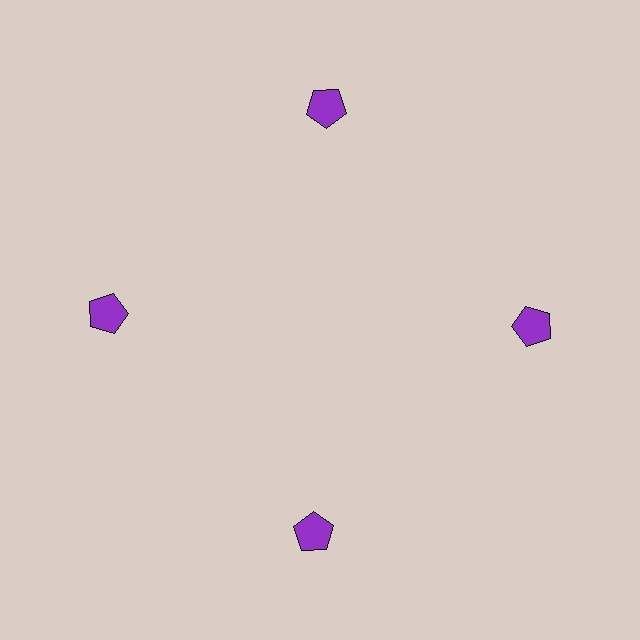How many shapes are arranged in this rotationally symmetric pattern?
There are 4 shapes, arranged in 4 groups of 1.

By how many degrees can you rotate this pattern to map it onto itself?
The pattern maps onto itself every 90 degrees of rotation.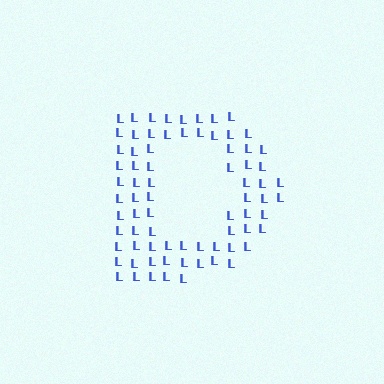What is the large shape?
The large shape is the letter D.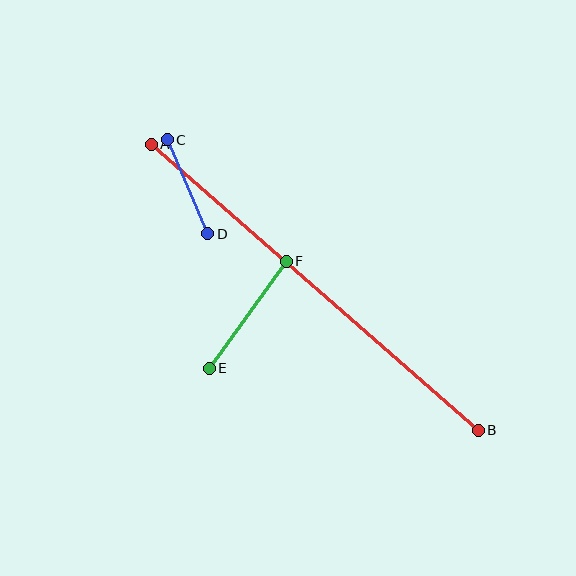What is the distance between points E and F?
The distance is approximately 132 pixels.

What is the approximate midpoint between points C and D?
The midpoint is at approximately (188, 187) pixels.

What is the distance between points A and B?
The distance is approximately 434 pixels.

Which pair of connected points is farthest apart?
Points A and B are farthest apart.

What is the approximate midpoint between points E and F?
The midpoint is at approximately (248, 315) pixels.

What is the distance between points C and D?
The distance is approximately 102 pixels.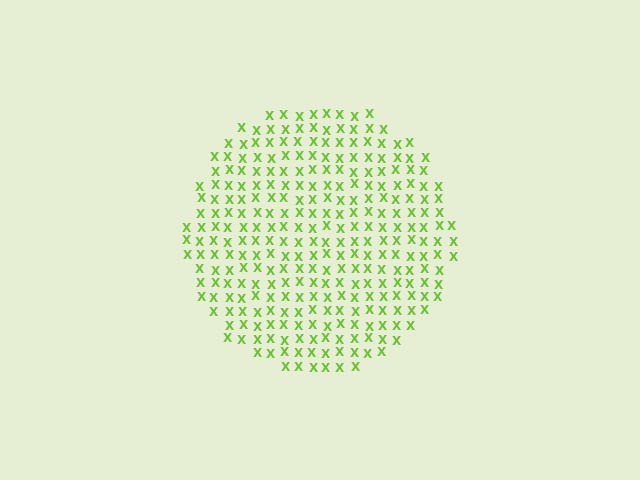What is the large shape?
The large shape is a circle.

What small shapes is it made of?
It is made of small letter X's.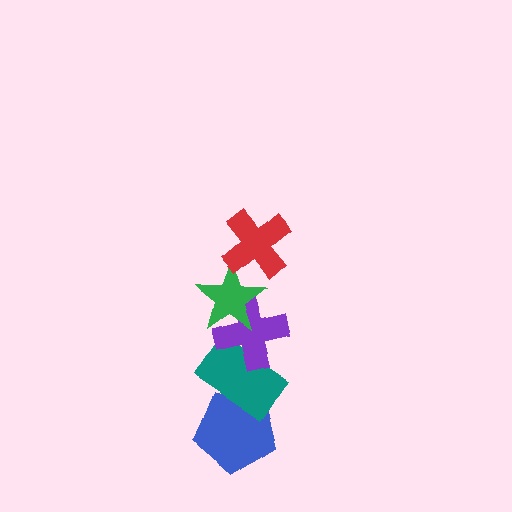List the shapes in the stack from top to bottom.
From top to bottom: the red cross, the green star, the purple cross, the teal rectangle, the blue pentagon.